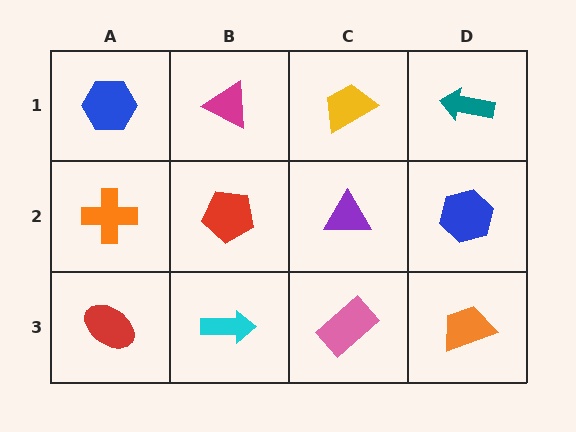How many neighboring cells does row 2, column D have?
3.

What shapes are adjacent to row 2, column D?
A teal arrow (row 1, column D), an orange trapezoid (row 3, column D), a purple triangle (row 2, column C).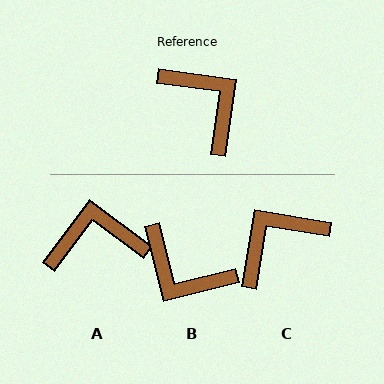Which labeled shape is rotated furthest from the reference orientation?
B, about 158 degrees away.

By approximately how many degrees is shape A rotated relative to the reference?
Approximately 61 degrees counter-clockwise.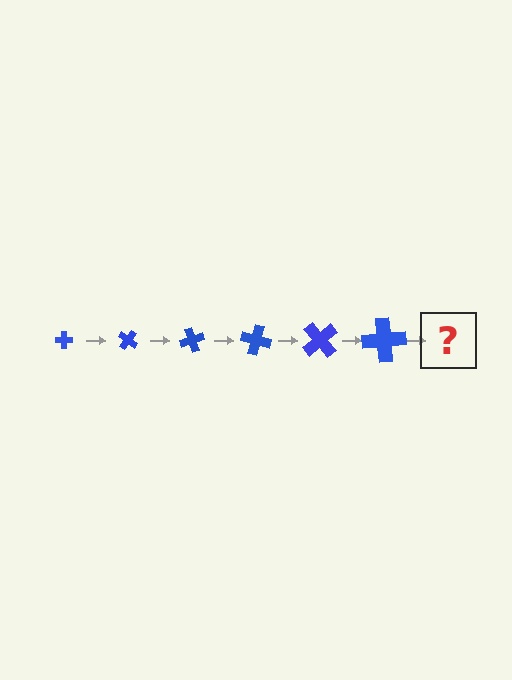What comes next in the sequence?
The next element should be a cross, larger than the previous one and rotated 210 degrees from the start.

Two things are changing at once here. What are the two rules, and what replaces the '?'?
The two rules are that the cross grows larger each step and it rotates 35 degrees each step. The '?' should be a cross, larger than the previous one and rotated 210 degrees from the start.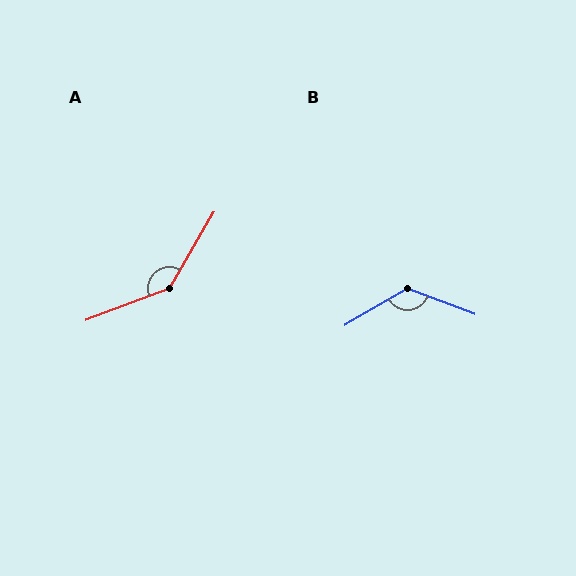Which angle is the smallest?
B, at approximately 128 degrees.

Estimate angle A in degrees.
Approximately 141 degrees.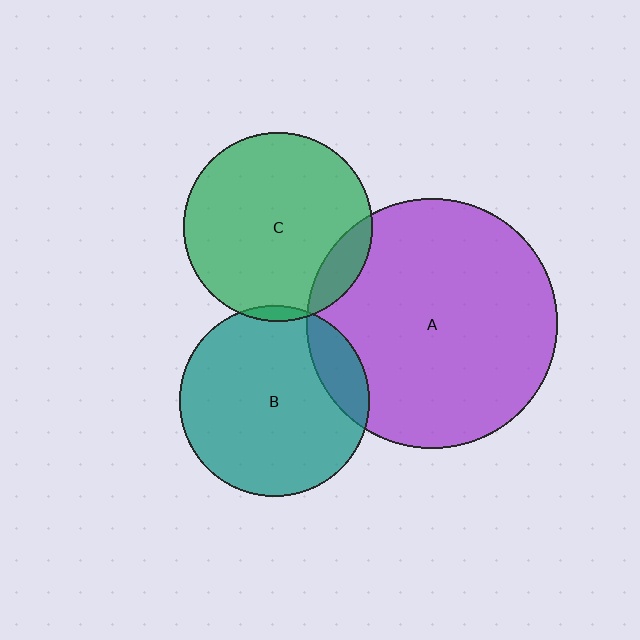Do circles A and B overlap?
Yes.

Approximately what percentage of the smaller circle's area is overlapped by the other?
Approximately 15%.